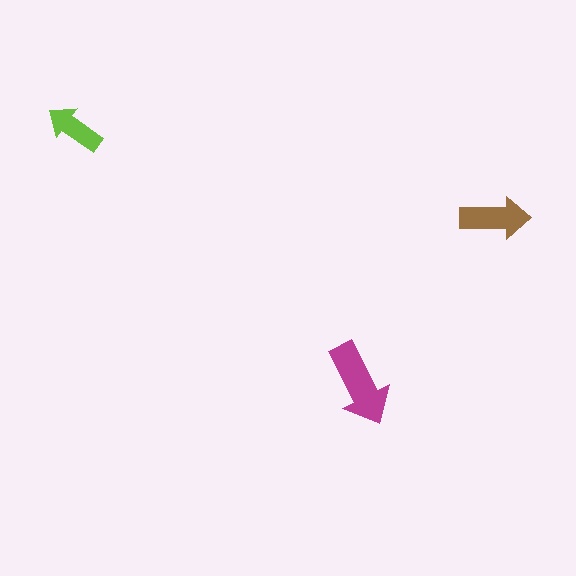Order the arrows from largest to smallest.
the magenta one, the brown one, the lime one.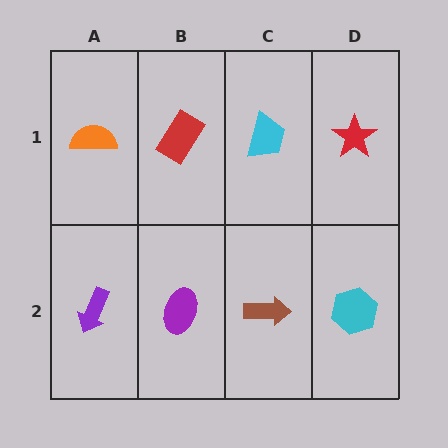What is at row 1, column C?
A cyan trapezoid.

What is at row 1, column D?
A red star.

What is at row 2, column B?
A purple ellipse.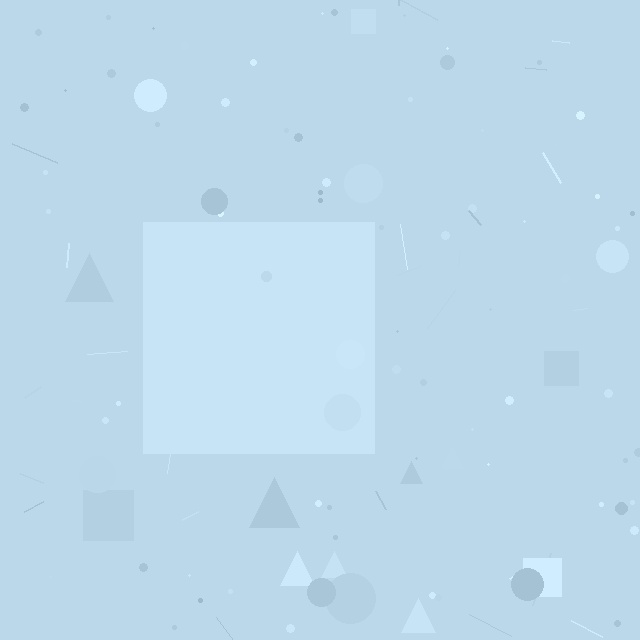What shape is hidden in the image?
A square is hidden in the image.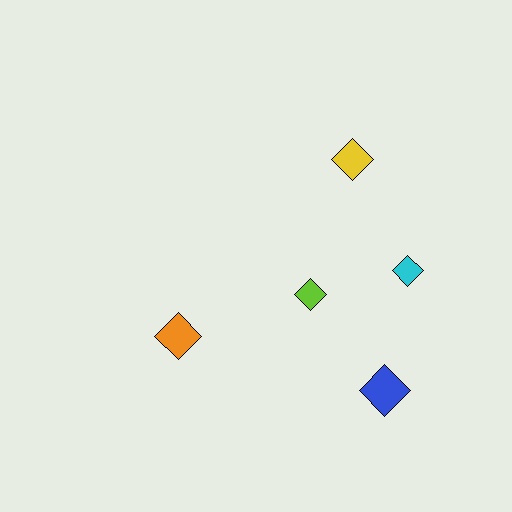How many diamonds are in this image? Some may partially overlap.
There are 5 diamonds.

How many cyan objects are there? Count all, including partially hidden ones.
There is 1 cyan object.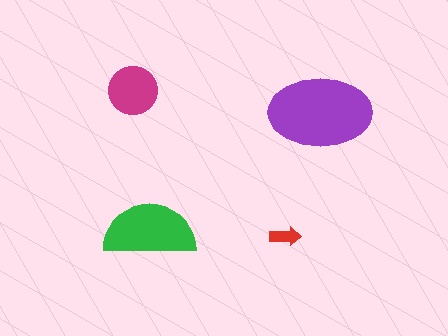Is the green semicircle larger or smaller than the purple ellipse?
Smaller.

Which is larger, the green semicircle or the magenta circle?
The green semicircle.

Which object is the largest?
The purple ellipse.